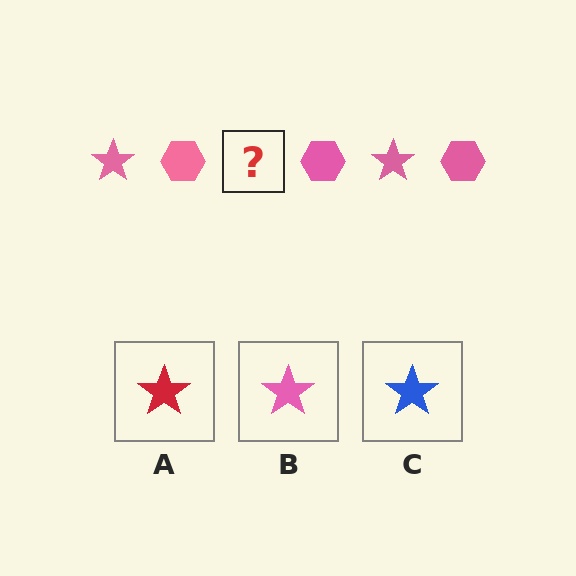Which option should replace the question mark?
Option B.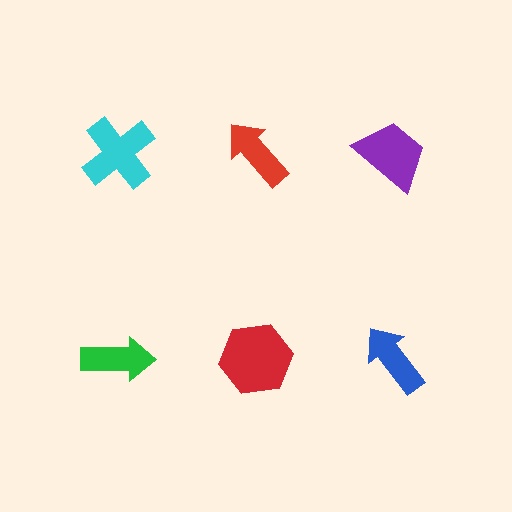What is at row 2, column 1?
A green arrow.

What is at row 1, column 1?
A cyan cross.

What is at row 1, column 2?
A red arrow.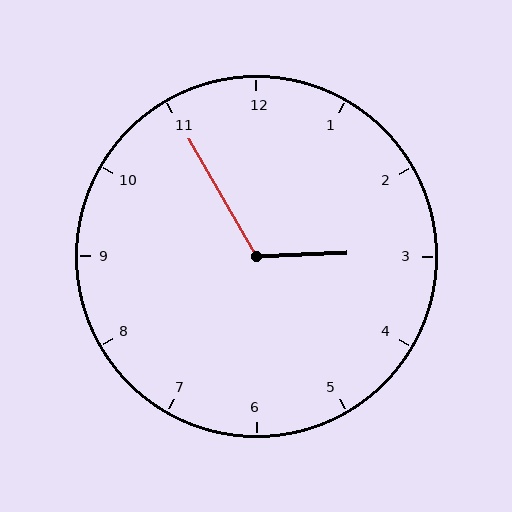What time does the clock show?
2:55.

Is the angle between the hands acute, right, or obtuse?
It is obtuse.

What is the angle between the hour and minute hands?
Approximately 118 degrees.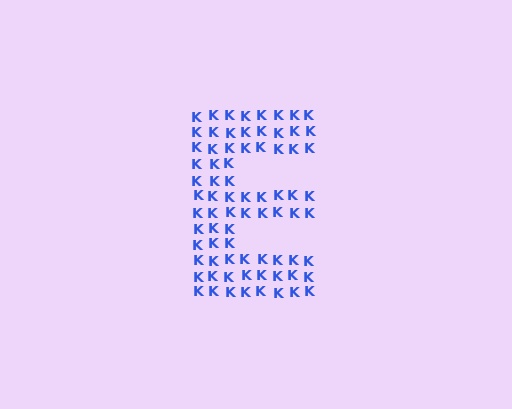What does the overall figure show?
The overall figure shows the letter E.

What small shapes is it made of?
It is made of small letter K's.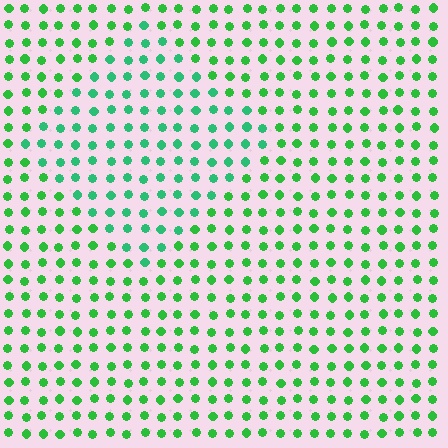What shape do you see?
I see a diamond.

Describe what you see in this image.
The image is filled with small green elements in a uniform arrangement. A diamond-shaped region is visible where the elements are tinted to a slightly different hue, forming a subtle color boundary.